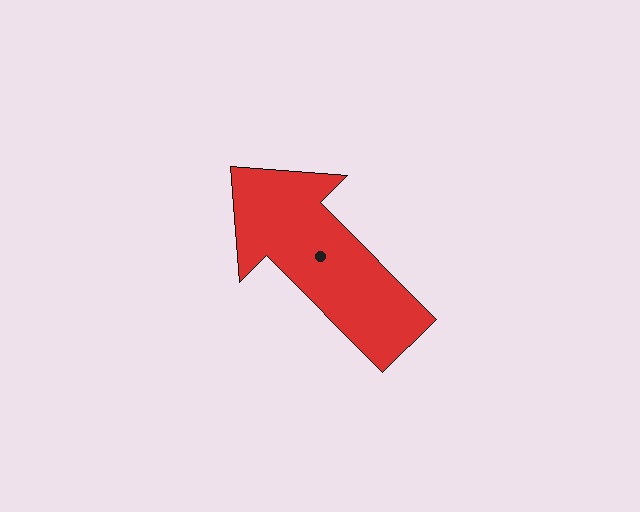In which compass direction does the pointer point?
Northwest.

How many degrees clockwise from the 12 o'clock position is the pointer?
Approximately 315 degrees.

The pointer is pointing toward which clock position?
Roughly 11 o'clock.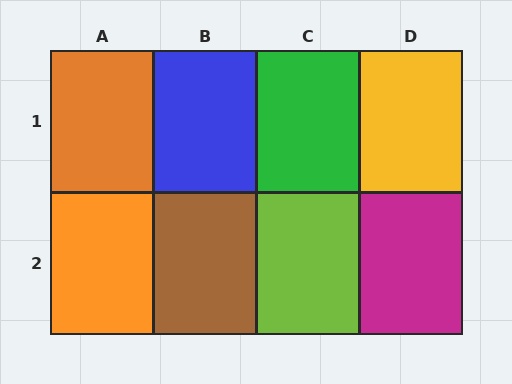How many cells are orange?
2 cells are orange.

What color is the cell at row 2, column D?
Magenta.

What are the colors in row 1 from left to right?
Orange, blue, green, yellow.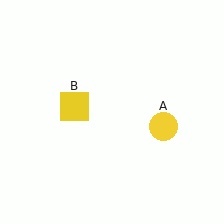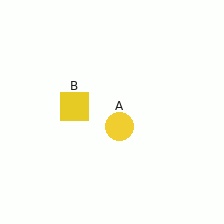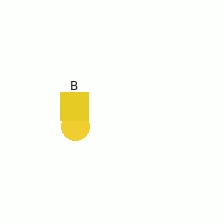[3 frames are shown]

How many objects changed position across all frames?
1 object changed position: yellow circle (object A).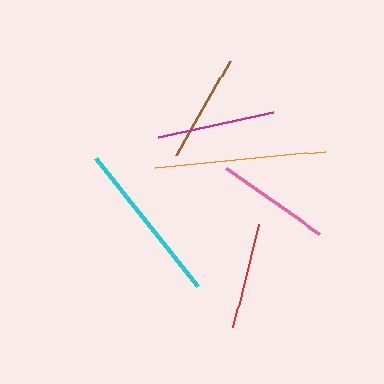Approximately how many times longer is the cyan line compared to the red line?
The cyan line is approximately 1.5 times the length of the red line.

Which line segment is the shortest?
The red line is the shortest at approximately 106 pixels.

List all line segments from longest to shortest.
From longest to shortest: orange, cyan, magenta, pink, brown, red.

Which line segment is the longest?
The orange line is the longest at approximately 171 pixels.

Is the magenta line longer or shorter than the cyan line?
The cyan line is longer than the magenta line.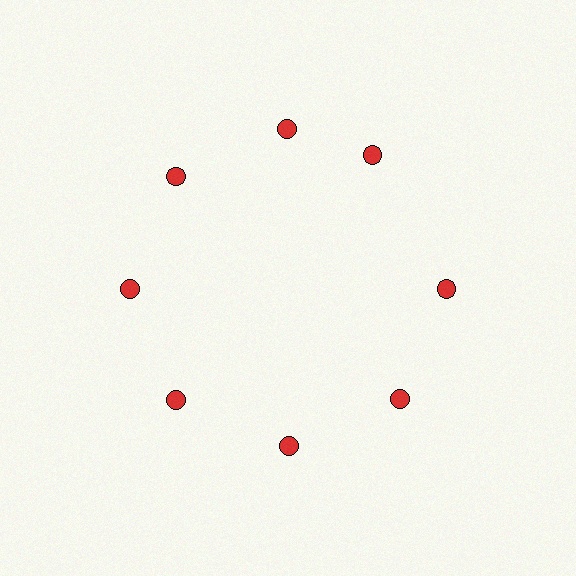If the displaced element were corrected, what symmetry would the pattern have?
It would have 8-fold rotational symmetry — the pattern would map onto itself every 45 degrees.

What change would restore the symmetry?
The symmetry would be restored by rotating it back into even spacing with its neighbors so that all 8 circles sit at equal angles and equal distance from the center.